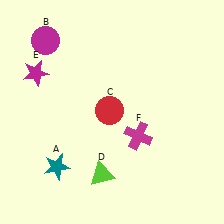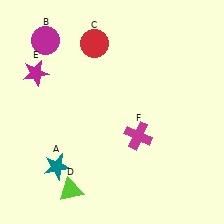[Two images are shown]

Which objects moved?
The objects that moved are: the red circle (C), the lime triangle (D).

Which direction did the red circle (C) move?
The red circle (C) moved up.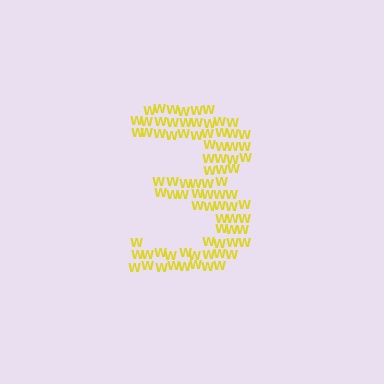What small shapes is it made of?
It is made of small letter W's.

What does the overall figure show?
The overall figure shows the digit 3.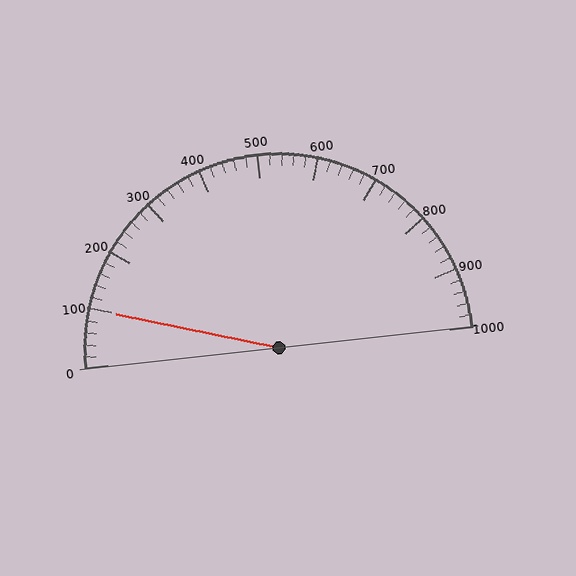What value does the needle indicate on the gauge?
The needle indicates approximately 100.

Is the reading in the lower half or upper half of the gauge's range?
The reading is in the lower half of the range (0 to 1000).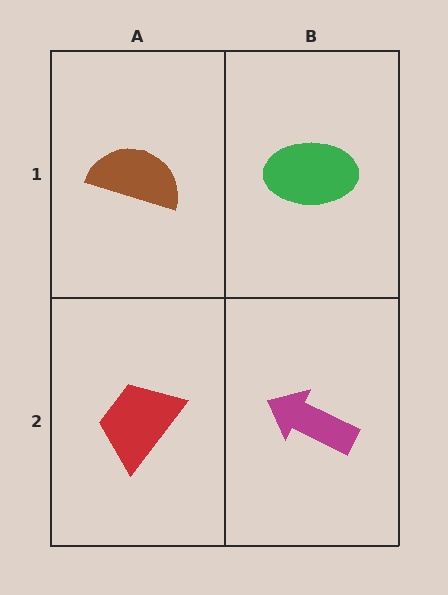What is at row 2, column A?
A red trapezoid.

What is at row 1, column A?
A brown semicircle.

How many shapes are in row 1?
2 shapes.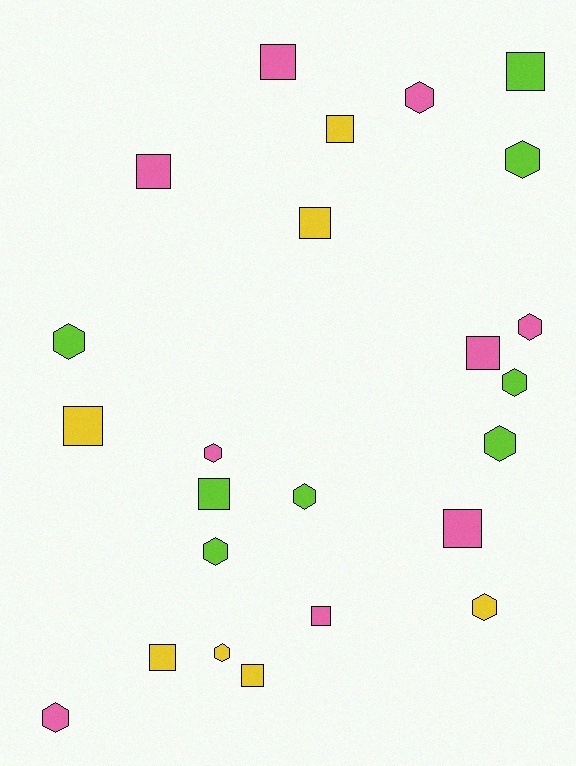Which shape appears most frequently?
Square, with 12 objects.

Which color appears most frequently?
Pink, with 9 objects.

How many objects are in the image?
There are 24 objects.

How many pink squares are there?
There are 5 pink squares.